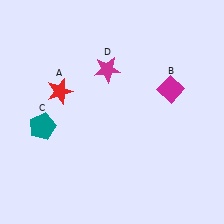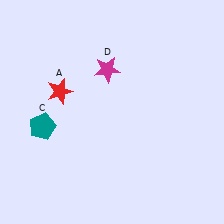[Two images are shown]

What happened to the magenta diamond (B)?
The magenta diamond (B) was removed in Image 2. It was in the top-right area of Image 1.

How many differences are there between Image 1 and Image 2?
There is 1 difference between the two images.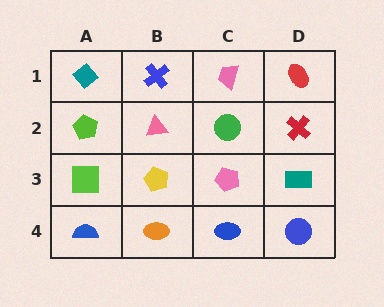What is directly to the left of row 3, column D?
A pink pentagon.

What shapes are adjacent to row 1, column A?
A lime pentagon (row 2, column A), a blue cross (row 1, column B).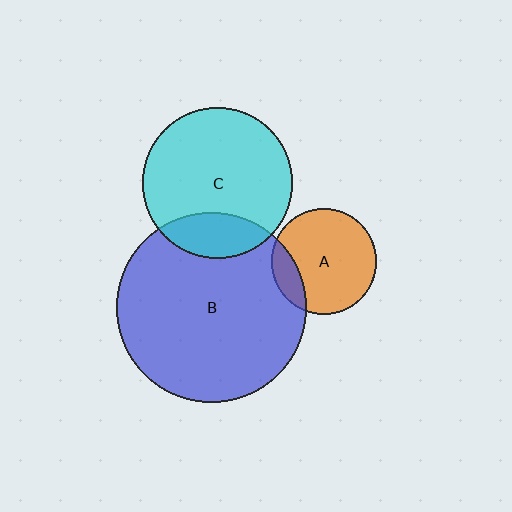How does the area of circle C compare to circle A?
Approximately 2.0 times.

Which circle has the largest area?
Circle B (blue).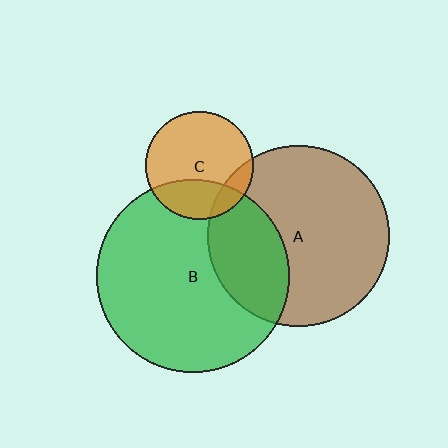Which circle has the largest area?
Circle B (green).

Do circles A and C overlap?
Yes.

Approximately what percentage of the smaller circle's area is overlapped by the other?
Approximately 15%.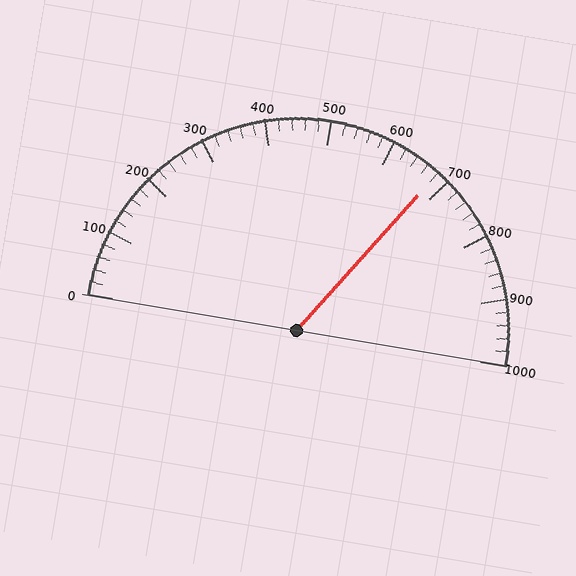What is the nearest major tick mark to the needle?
The nearest major tick mark is 700.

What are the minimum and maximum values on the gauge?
The gauge ranges from 0 to 1000.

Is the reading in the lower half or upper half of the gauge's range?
The reading is in the upper half of the range (0 to 1000).